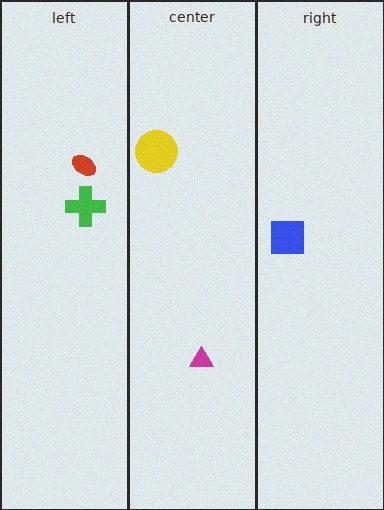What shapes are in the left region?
The green cross, the red ellipse.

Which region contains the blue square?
The right region.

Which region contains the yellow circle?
The center region.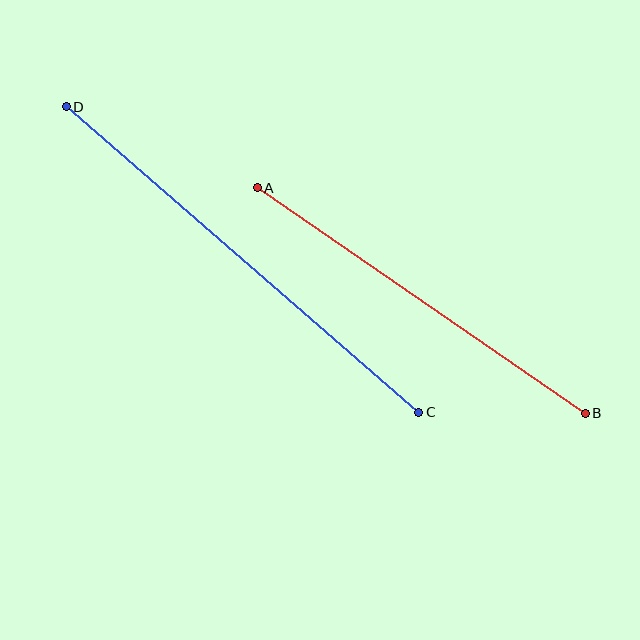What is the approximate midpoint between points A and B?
The midpoint is at approximately (421, 301) pixels.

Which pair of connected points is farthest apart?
Points C and D are farthest apart.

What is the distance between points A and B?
The distance is approximately 398 pixels.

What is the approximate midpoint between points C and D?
The midpoint is at approximately (242, 259) pixels.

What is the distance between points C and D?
The distance is approximately 467 pixels.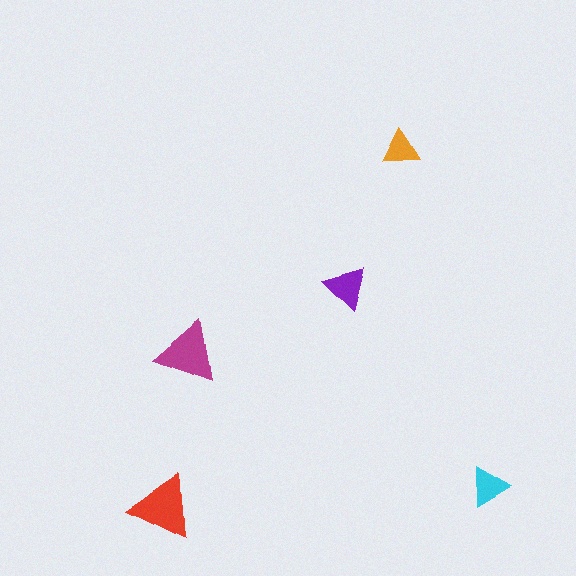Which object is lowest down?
The red triangle is bottommost.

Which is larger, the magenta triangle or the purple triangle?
The magenta one.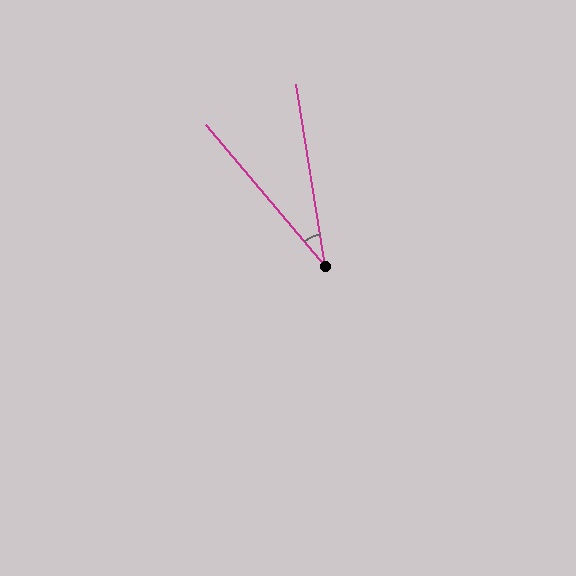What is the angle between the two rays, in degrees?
Approximately 31 degrees.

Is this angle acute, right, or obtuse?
It is acute.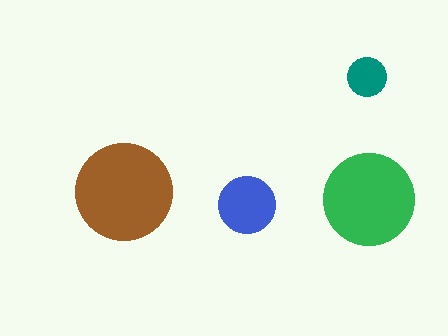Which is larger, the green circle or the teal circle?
The green one.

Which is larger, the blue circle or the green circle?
The green one.